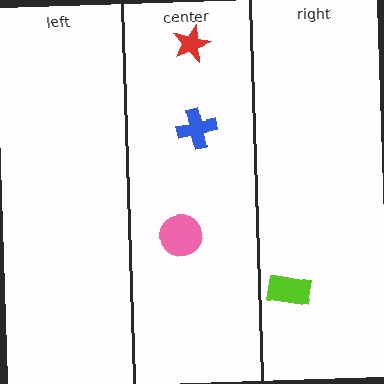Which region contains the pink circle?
The center region.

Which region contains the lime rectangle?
The right region.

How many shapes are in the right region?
1.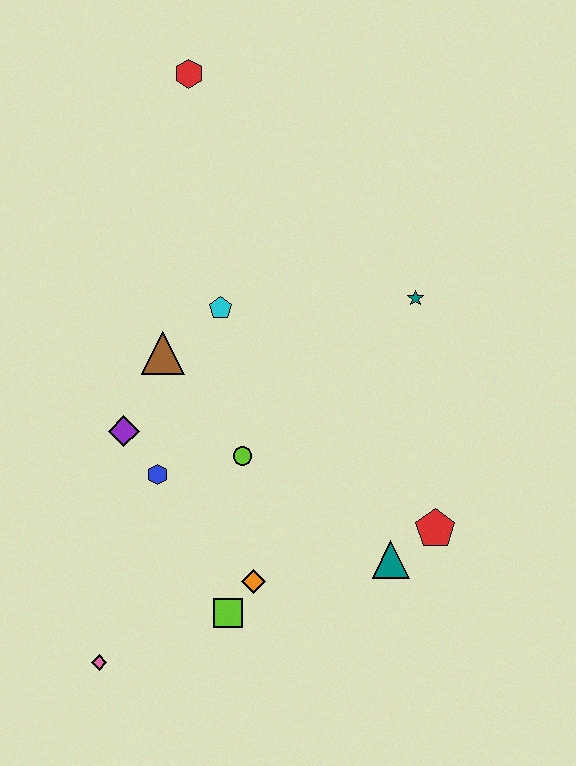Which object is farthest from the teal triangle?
The red hexagon is farthest from the teal triangle.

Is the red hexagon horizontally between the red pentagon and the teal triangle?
No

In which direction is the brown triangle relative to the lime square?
The brown triangle is above the lime square.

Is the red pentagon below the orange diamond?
No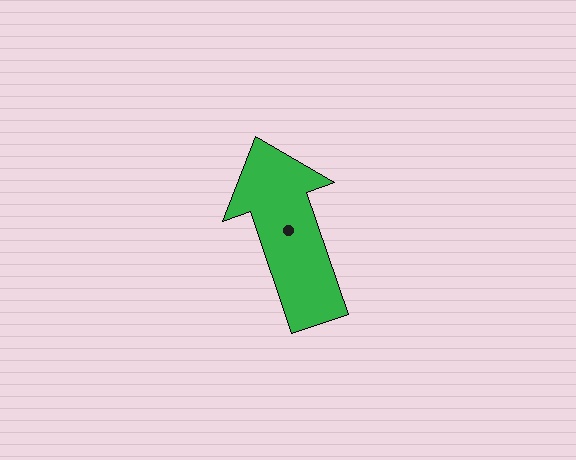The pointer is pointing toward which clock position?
Roughly 11 o'clock.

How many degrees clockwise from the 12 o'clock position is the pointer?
Approximately 341 degrees.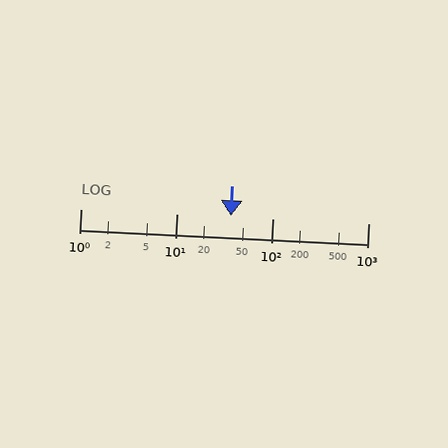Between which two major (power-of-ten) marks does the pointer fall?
The pointer is between 10 and 100.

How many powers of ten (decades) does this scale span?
The scale spans 3 decades, from 1 to 1000.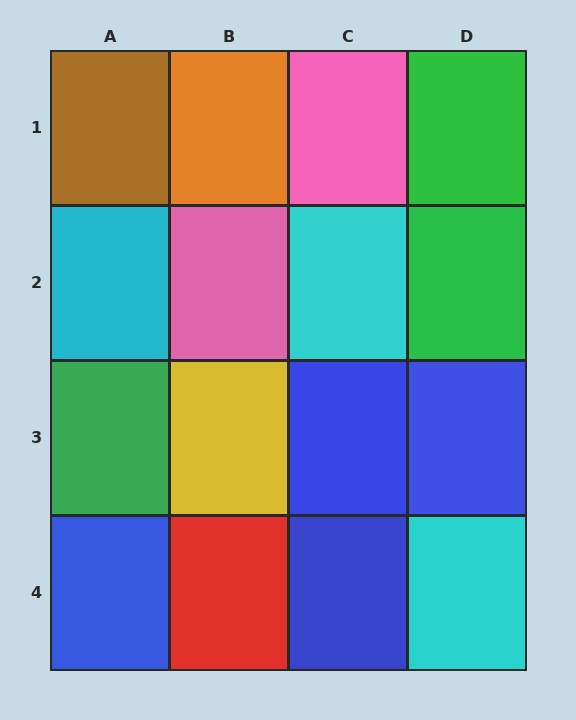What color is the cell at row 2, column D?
Green.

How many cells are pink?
2 cells are pink.